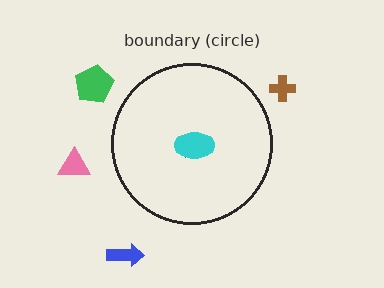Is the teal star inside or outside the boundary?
Inside.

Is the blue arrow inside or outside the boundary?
Outside.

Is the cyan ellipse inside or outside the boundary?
Inside.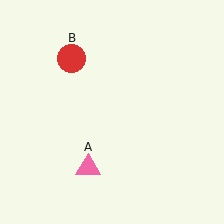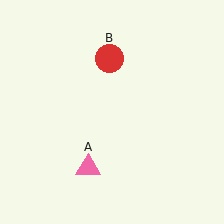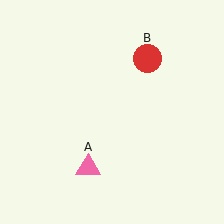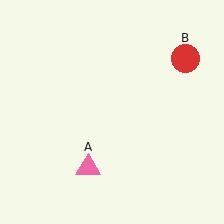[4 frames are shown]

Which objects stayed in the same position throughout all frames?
Pink triangle (object A) remained stationary.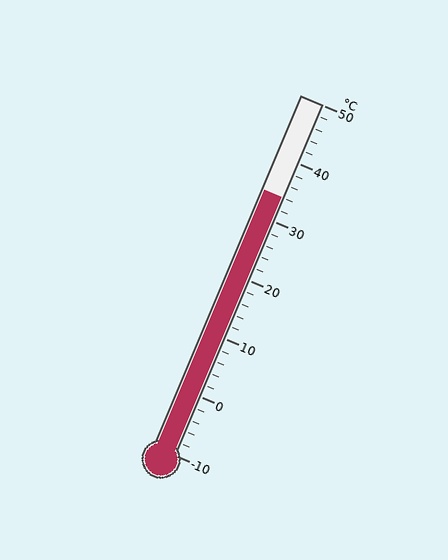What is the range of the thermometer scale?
The thermometer scale ranges from -10°C to 50°C.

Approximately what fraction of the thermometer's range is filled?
The thermometer is filled to approximately 75% of its range.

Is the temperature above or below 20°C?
The temperature is above 20°C.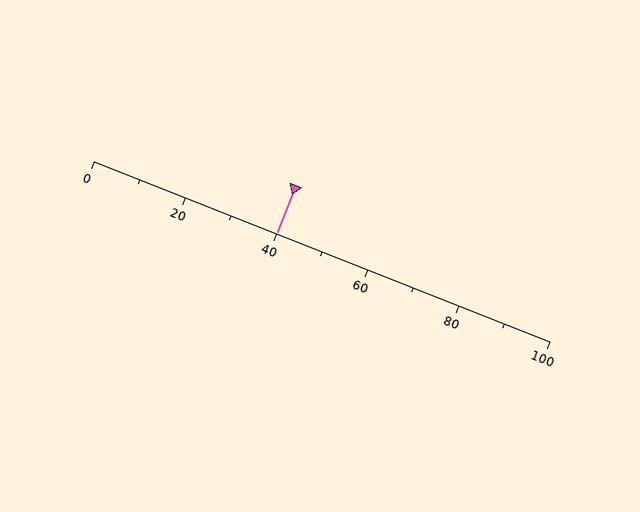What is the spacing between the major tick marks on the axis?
The major ticks are spaced 20 apart.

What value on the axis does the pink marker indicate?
The marker indicates approximately 40.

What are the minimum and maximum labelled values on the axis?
The axis runs from 0 to 100.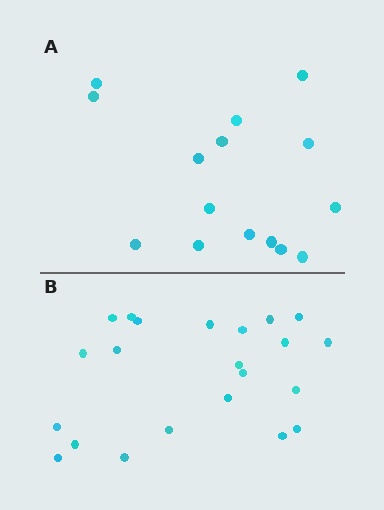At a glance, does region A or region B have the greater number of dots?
Region B (the bottom region) has more dots.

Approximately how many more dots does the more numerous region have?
Region B has roughly 8 or so more dots than region A.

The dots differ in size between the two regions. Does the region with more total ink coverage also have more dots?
No. Region A has more total ink coverage because its dots are larger, but region B actually contains more individual dots. Total area can be misleading — the number of items is what matters here.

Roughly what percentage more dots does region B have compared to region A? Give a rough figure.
About 45% more.